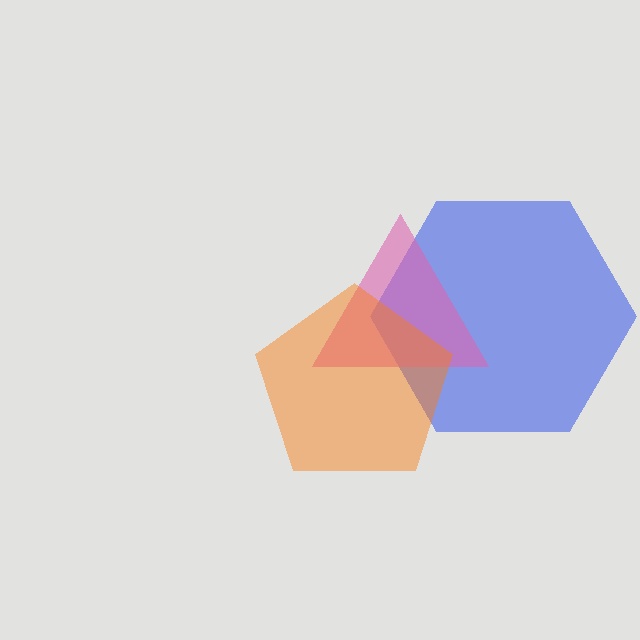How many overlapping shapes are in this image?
There are 3 overlapping shapes in the image.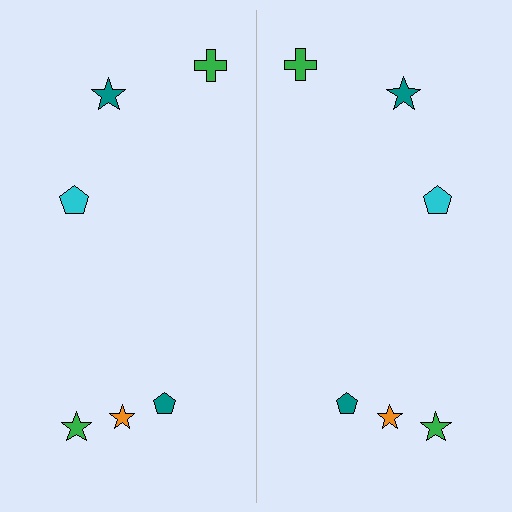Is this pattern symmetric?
Yes, this pattern has bilateral (reflection) symmetry.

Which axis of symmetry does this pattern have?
The pattern has a vertical axis of symmetry running through the center of the image.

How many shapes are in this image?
There are 12 shapes in this image.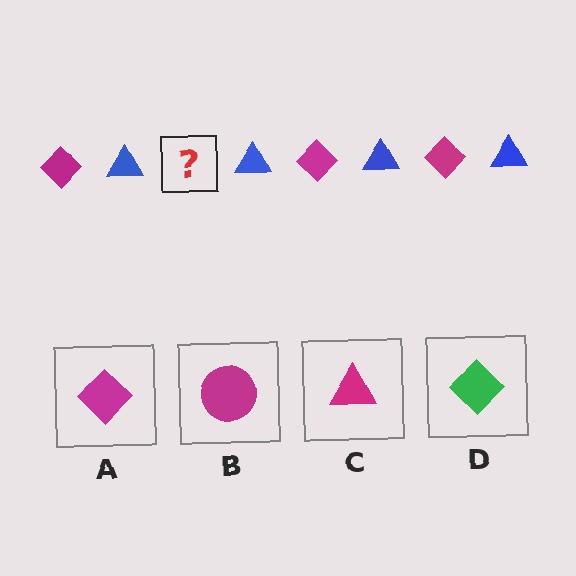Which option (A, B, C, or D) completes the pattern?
A.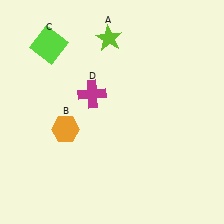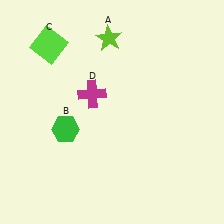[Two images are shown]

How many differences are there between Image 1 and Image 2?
There is 1 difference between the two images.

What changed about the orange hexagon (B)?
In Image 1, B is orange. In Image 2, it changed to green.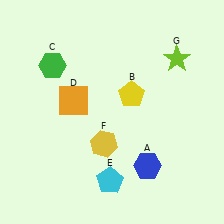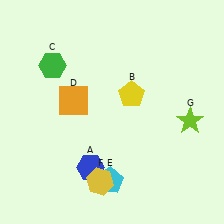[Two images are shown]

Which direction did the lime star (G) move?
The lime star (G) moved down.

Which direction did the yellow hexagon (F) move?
The yellow hexagon (F) moved down.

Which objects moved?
The objects that moved are: the blue hexagon (A), the yellow hexagon (F), the lime star (G).